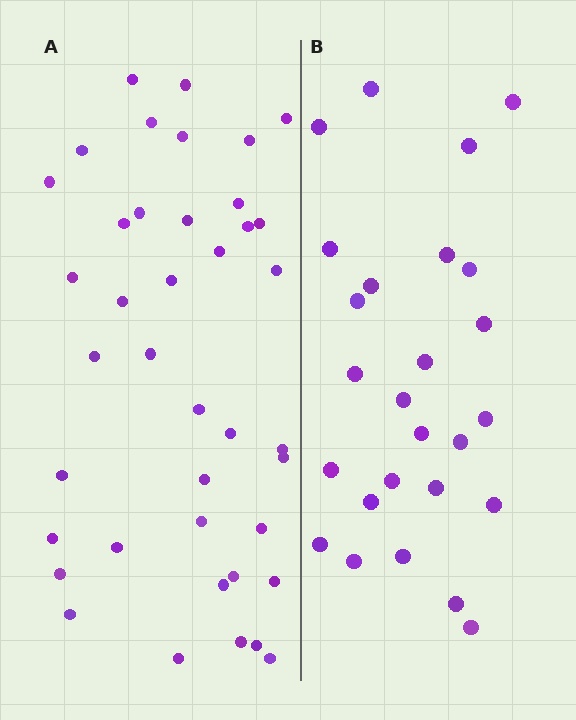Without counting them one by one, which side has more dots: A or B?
Region A (the left region) has more dots.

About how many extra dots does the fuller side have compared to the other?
Region A has approximately 15 more dots than region B.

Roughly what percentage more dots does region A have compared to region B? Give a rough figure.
About 55% more.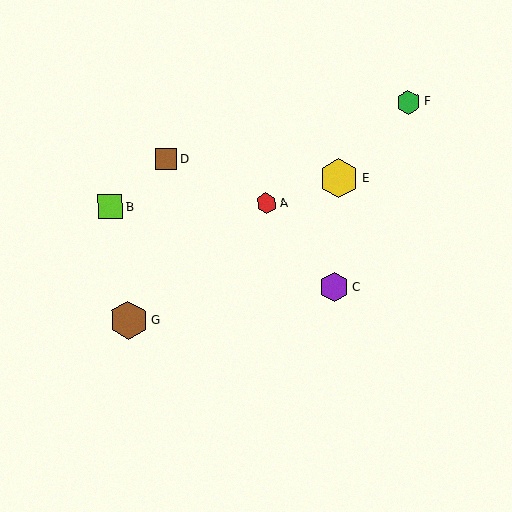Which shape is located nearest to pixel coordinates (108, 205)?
The lime square (labeled B) at (110, 207) is nearest to that location.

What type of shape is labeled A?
Shape A is a red hexagon.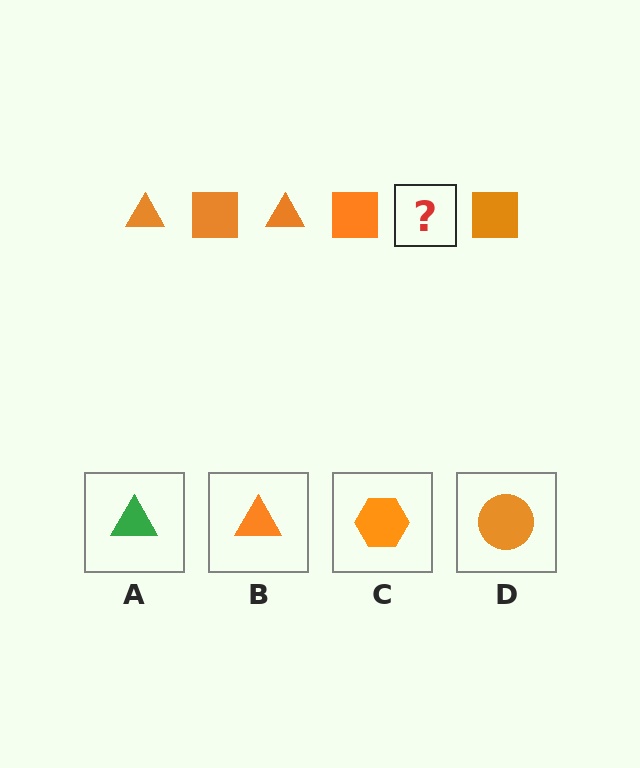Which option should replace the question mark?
Option B.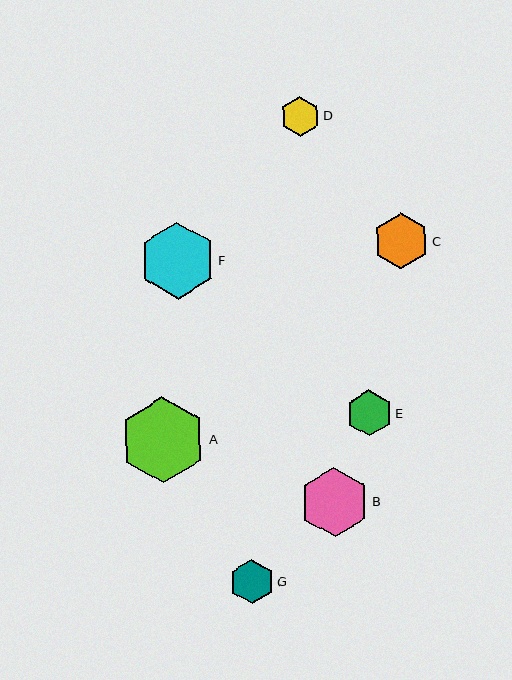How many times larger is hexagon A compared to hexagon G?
Hexagon A is approximately 1.9 times the size of hexagon G.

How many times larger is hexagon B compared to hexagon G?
Hexagon B is approximately 1.6 times the size of hexagon G.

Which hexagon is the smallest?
Hexagon D is the smallest with a size of approximately 40 pixels.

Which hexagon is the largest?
Hexagon A is the largest with a size of approximately 86 pixels.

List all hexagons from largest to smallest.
From largest to smallest: A, F, B, C, E, G, D.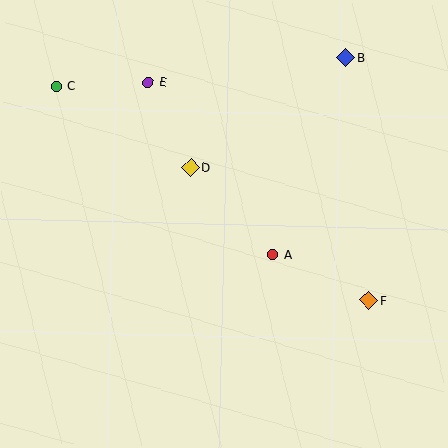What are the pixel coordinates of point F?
Point F is at (369, 300).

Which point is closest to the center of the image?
Point A at (273, 255) is closest to the center.